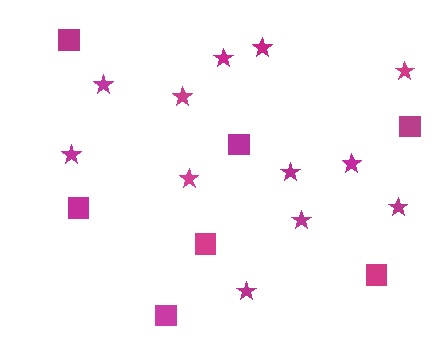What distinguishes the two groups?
There are 2 groups: one group of stars (12) and one group of squares (7).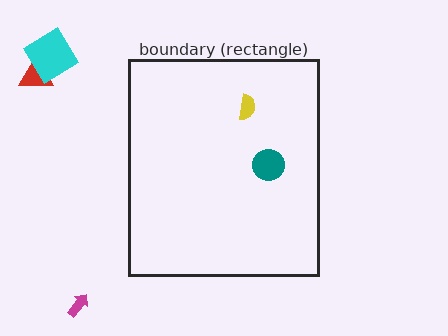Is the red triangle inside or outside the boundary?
Outside.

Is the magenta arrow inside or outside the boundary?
Outside.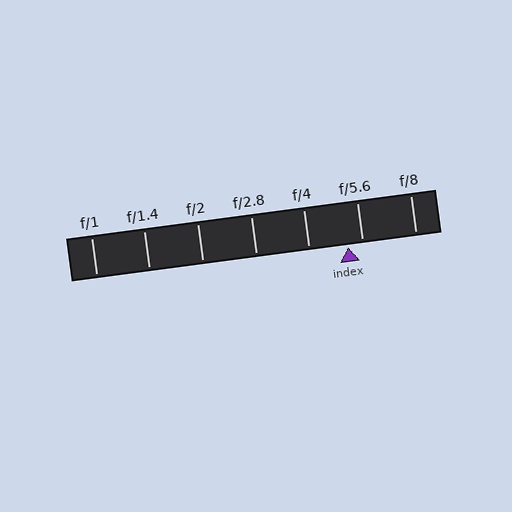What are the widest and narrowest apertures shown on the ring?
The widest aperture shown is f/1 and the narrowest is f/8.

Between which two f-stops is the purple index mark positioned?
The index mark is between f/4 and f/5.6.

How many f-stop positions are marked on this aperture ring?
There are 7 f-stop positions marked.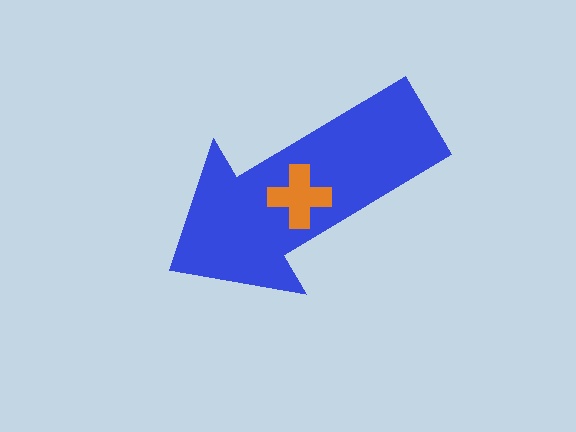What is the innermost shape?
The orange cross.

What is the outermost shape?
The blue arrow.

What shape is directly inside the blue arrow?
The orange cross.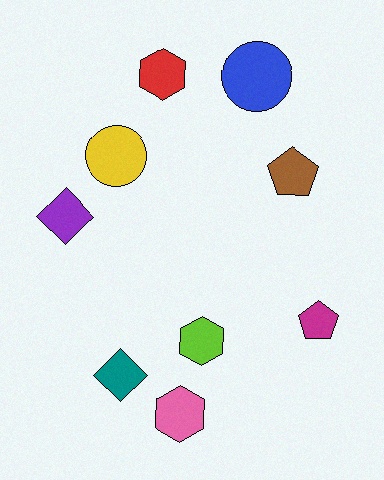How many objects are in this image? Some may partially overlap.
There are 9 objects.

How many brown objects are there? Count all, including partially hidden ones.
There is 1 brown object.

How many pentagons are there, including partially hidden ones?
There are 2 pentagons.